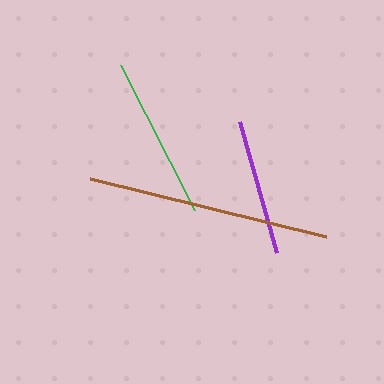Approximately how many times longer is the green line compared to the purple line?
The green line is approximately 1.2 times the length of the purple line.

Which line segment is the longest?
The brown line is the longest at approximately 243 pixels.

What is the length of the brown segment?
The brown segment is approximately 243 pixels long.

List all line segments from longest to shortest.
From longest to shortest: brown, green, purple.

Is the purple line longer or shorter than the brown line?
The brown line is longer than the purple line.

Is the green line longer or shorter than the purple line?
The green line is longer than the purple line.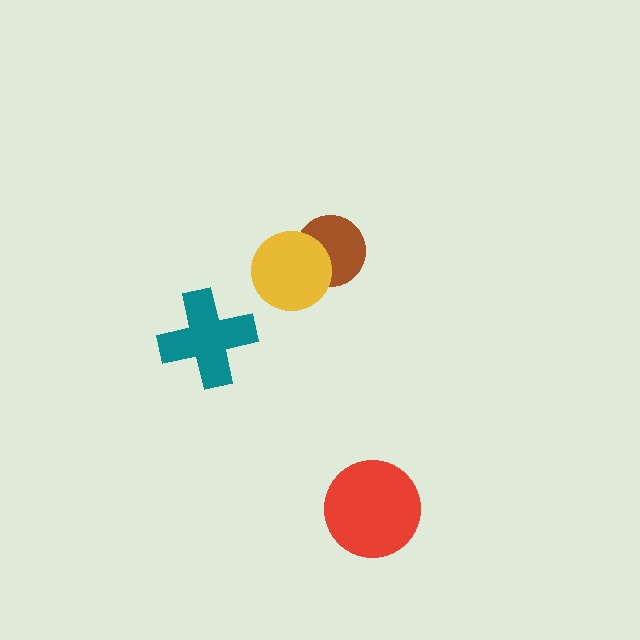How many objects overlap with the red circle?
0 objects overlap with the red circle.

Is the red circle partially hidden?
No, no other shape covers it.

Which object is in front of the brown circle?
The yellow circle is in front of the brown circle.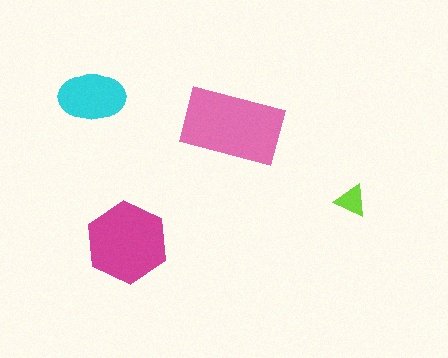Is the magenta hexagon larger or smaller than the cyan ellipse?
Larger.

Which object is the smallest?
The lime triangle.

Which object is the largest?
The pink rectangle.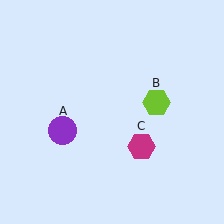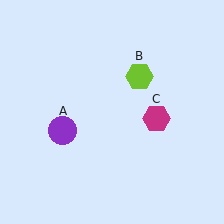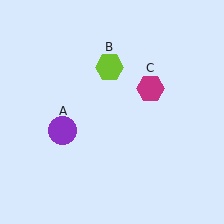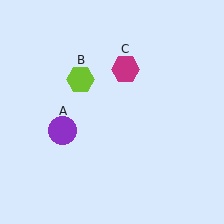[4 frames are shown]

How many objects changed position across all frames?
2 objects changed position: lime hexagon (object B), magenta hexagon (object C).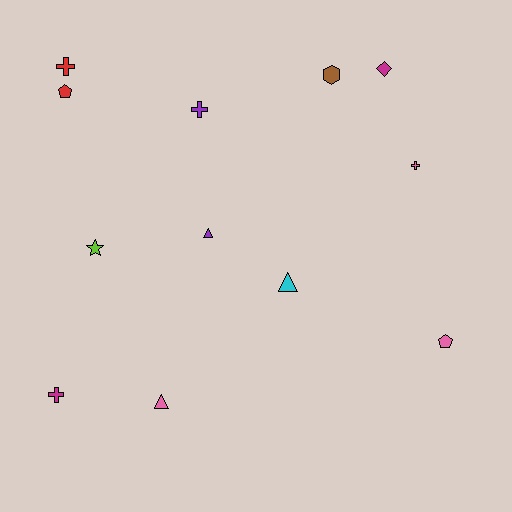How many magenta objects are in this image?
There are 2 magenta objects.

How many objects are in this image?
There are 12 objects.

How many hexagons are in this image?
There is 1 hexagon.